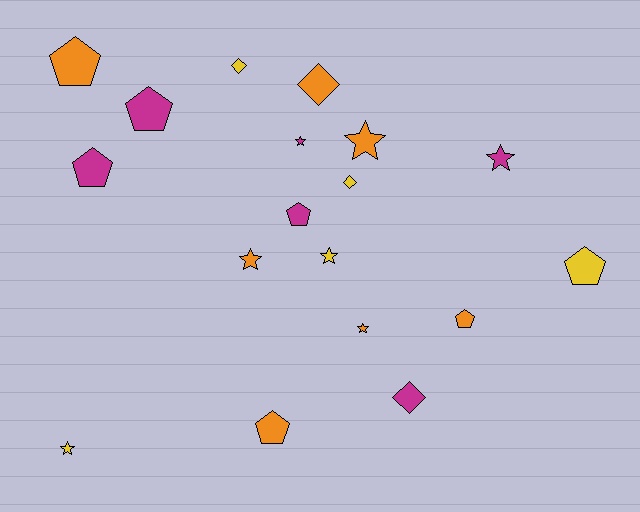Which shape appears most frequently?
Star, with 7 objects.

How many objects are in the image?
There are 18 objects.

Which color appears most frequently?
Orange, with 7 objects.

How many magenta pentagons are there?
There are 3 magenta pentagons.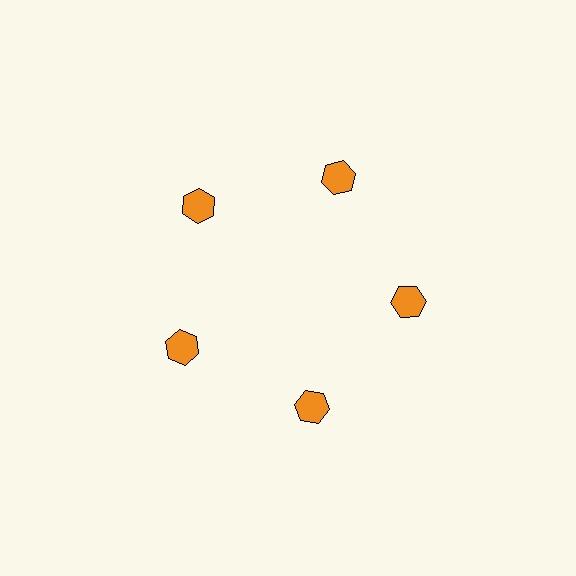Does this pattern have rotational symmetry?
Yes, this pattern has 5-fold rotational symmetry. It looks the same after rotating 72 degrees around the center.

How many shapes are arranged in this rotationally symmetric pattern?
There are 5 shapes, arranged in 5 groups of 1.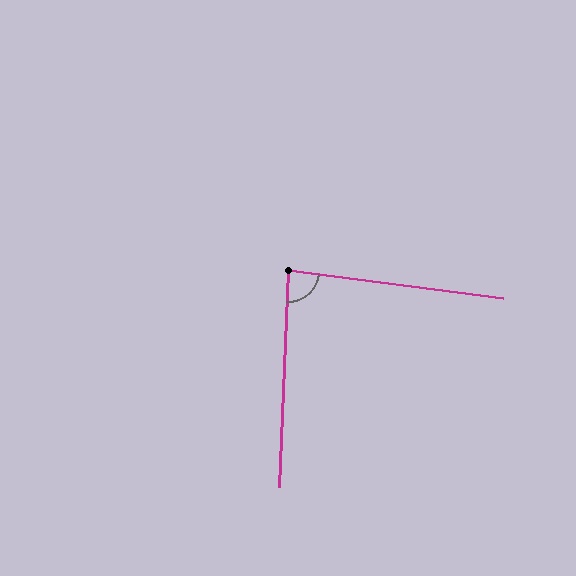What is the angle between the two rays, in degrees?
Approximately 85 degrees.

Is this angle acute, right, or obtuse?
It is approximately a right angle.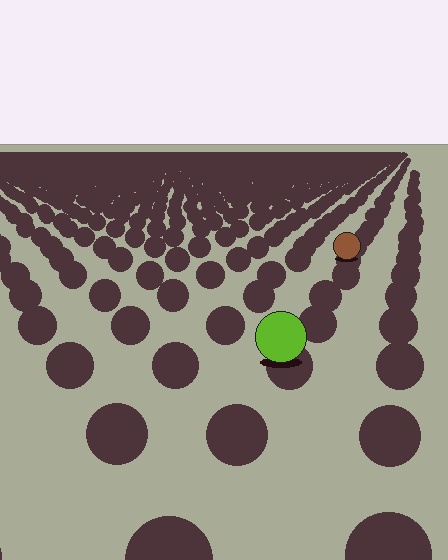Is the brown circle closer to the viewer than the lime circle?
No. The lime circle is closer — you can tell from the texture gradient: the ground texture is coarser near it.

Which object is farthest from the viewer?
The brown circle is farthest from the viewer. It appears smaller and the ground texture around it is denser.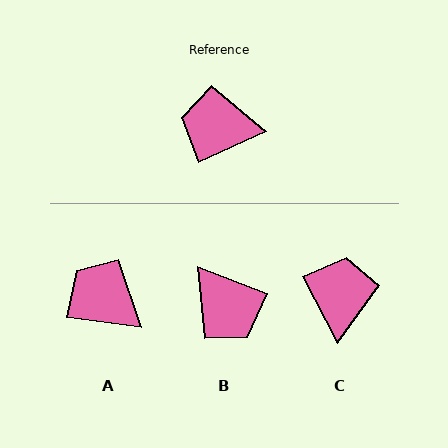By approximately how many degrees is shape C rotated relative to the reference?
Approximately 87 degrees clockwise.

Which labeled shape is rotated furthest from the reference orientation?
B, about 135 degrees away.